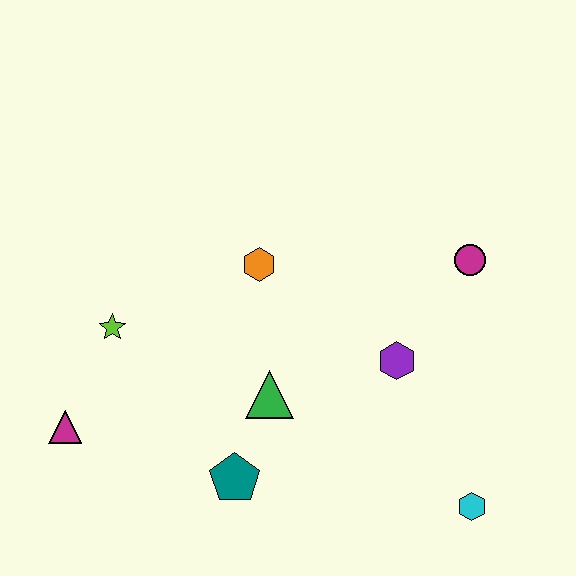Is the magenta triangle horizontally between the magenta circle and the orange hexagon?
No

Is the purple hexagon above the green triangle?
Yes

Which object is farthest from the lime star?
The cyan hexagon is farthest from the lime star.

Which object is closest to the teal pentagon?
The green triangle is closest to the teal pentagon.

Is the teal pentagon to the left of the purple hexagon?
Yes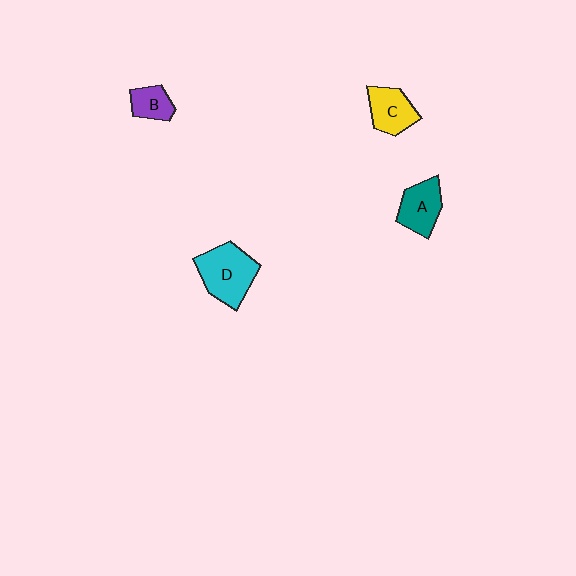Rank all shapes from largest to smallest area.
From largest to smallest: D (cyan), A (teal), C (yellow), B (purple).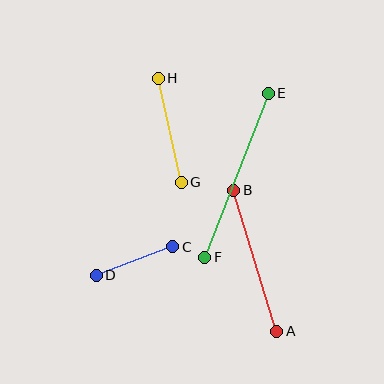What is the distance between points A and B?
The distance is approximately 147 pixels.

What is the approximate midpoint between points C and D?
The midpoint is at approximately (135, 261) pixels.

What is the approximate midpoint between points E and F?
The midpoint is at approximately (236, 175) pixels.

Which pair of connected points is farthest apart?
Points E and F are farthest apart.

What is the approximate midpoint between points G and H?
The midpoint is at approximately (170, 130) pixels.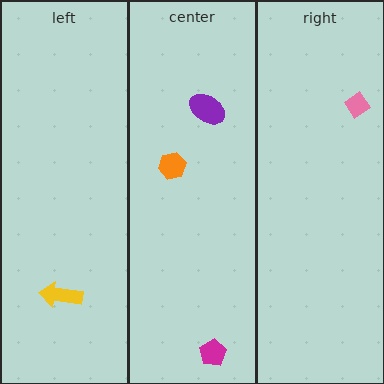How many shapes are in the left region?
1.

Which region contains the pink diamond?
The right region.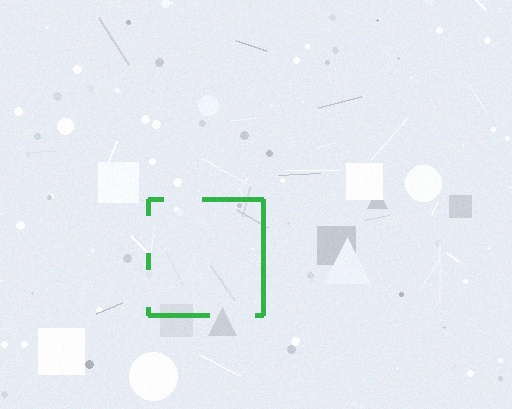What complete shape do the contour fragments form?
The contour fragments form a square.